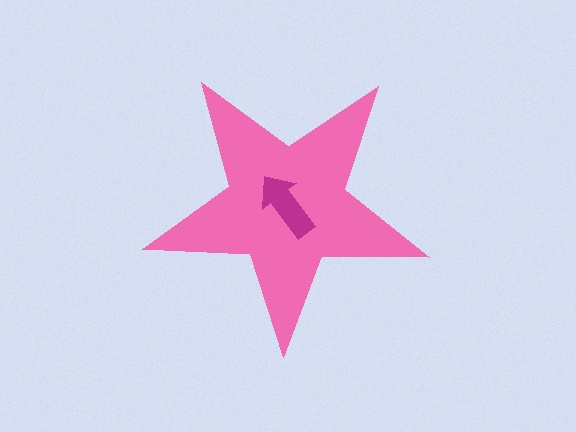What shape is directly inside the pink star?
The magenta arrow.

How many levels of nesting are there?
2.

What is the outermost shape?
The pink star.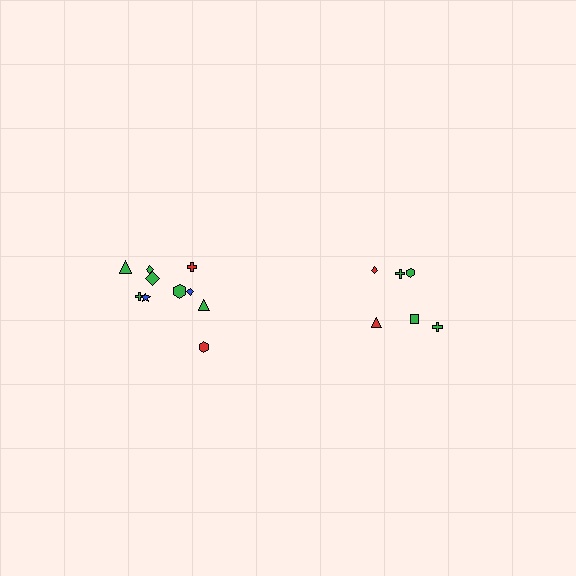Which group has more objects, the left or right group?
The left group.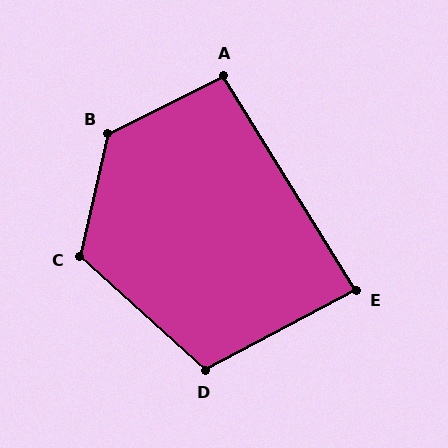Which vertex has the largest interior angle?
B, at approximately 129 degrees.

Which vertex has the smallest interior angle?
E, at approximately 86 degrees.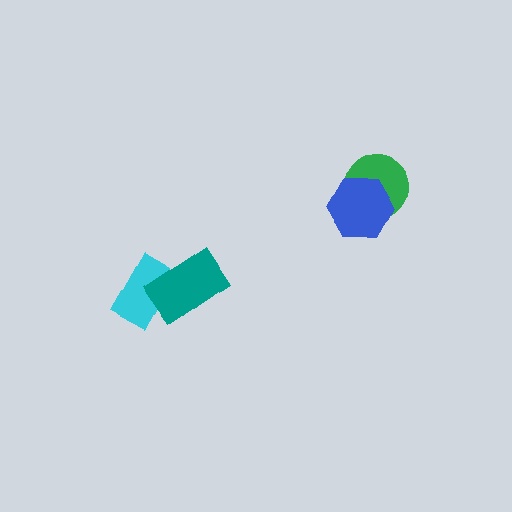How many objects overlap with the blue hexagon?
1 object overlaps with the blue hexagon.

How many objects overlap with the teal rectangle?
1 object overlaps with the teal rectangle.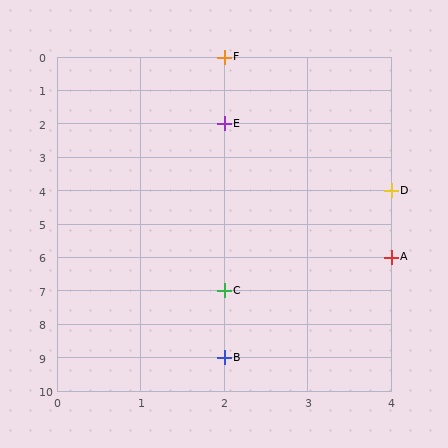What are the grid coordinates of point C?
Point C is at grid coordinates (2, 7).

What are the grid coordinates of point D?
Point D is at grid coordinates (4, 4).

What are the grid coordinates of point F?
Point F is at grid coordinates (2, 0).